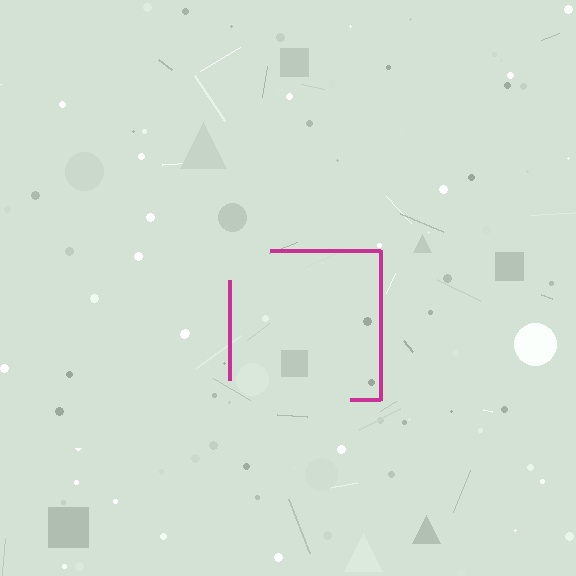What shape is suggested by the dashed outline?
The dashed outline suggests a square.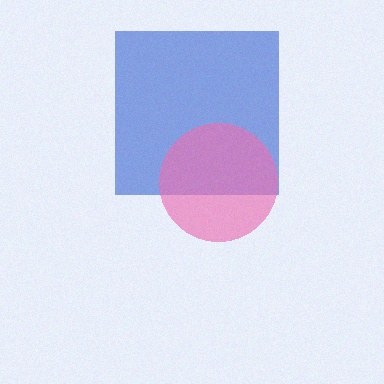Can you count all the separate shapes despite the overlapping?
Yes, there are 2 separate shapes.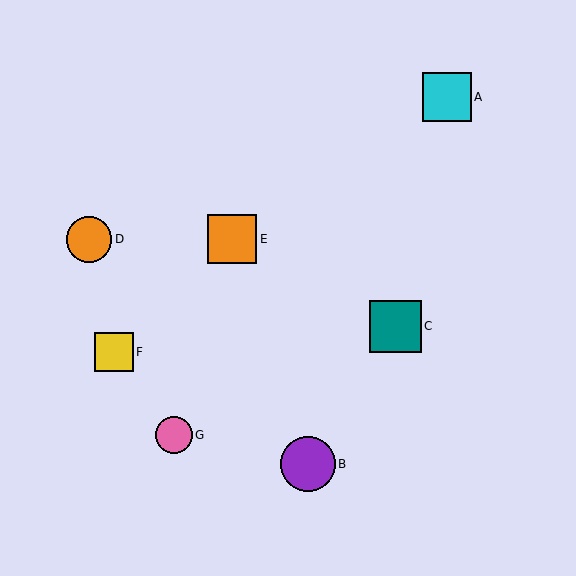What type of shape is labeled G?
Shape G is a pink circle.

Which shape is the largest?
The purple circle (labeled B) is the largest.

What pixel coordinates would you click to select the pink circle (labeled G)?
Click at (174, 435) to select the pink circle G.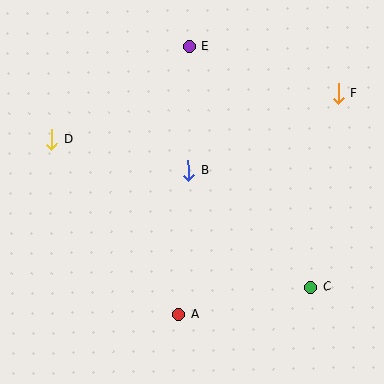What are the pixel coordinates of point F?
Point F is at (339, 94).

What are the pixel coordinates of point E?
Point E is at (189, 46).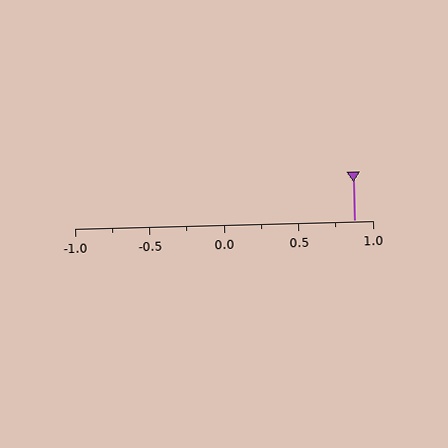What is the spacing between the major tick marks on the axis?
The major ticks are spaced 0.5 apart.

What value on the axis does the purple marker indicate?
The marker indicates approximately 0.88.